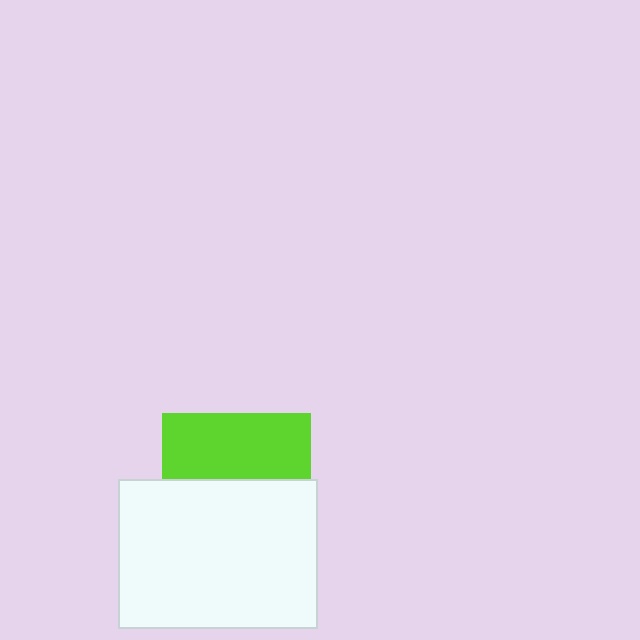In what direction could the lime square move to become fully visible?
The lime square could move up. That would shift it out from behind the white rectangle entirely.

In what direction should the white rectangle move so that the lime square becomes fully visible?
The white rectangle should move down. That is the shortest direction to clear the overlap and leave the lime square fully visible.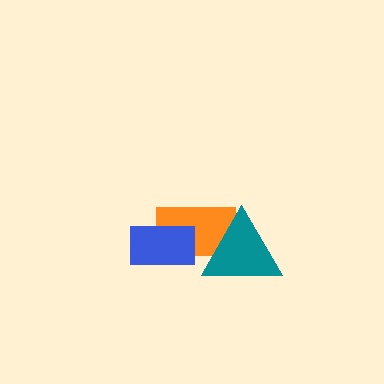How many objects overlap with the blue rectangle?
1 object overlaps with the blue rectangle.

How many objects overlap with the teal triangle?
1 object overlaps with the teal triangle.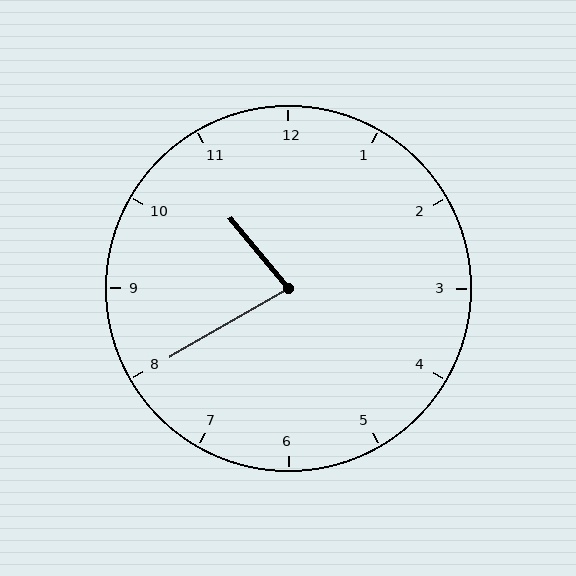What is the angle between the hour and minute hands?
Approximately 80 degrees.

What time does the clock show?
10:40.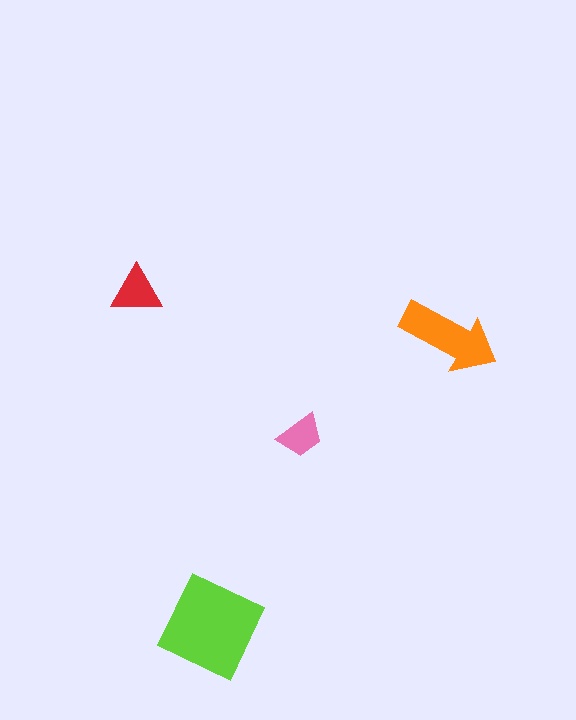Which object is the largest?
The lime diamond.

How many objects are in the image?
There are 4 objects in the image.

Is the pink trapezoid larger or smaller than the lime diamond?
Smaller.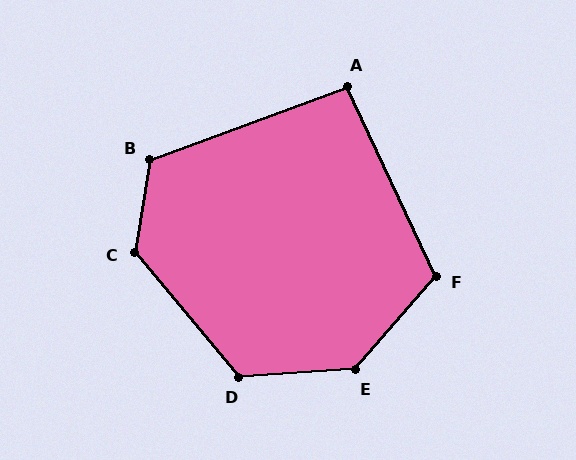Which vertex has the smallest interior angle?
A, at approximately 95 degrees.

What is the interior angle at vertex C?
Approximately 131 degrees (obtuse).